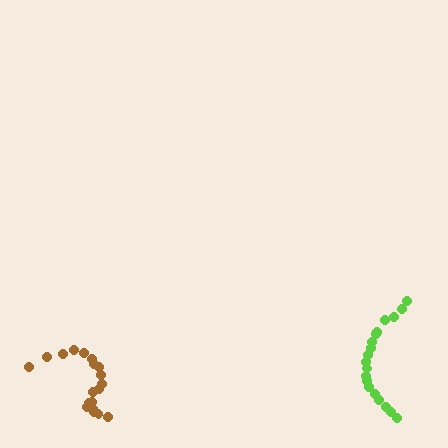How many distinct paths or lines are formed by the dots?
There are 2 distinct paths.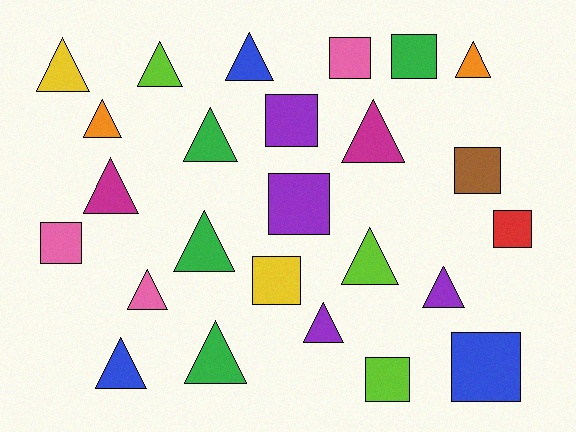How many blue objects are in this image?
There are 3 blue objects.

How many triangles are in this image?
There are 15 triangles.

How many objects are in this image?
There are 25 objects.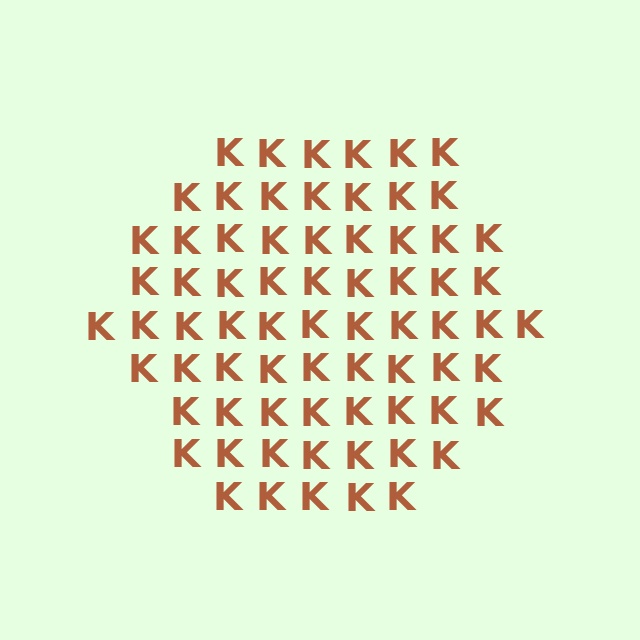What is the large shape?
The large shape is a hexagon.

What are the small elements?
The small elements are letter K's.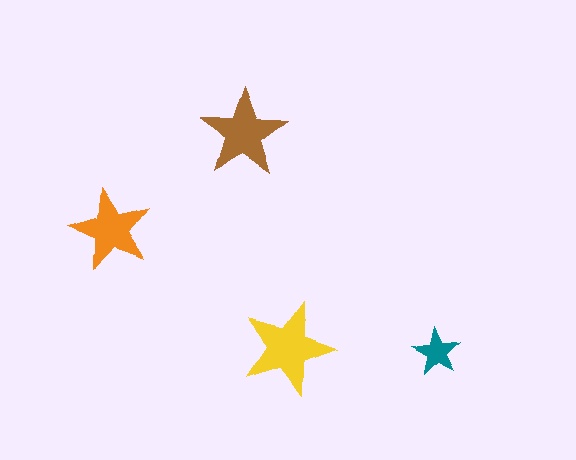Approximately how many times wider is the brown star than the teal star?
About 2 times wider.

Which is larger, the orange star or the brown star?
The brown one.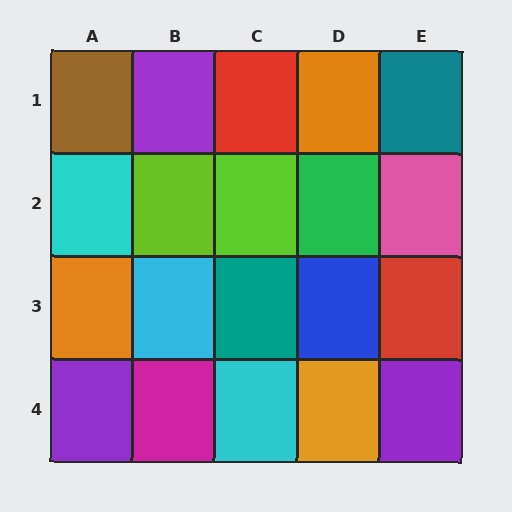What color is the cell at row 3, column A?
Orange.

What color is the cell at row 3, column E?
Red.